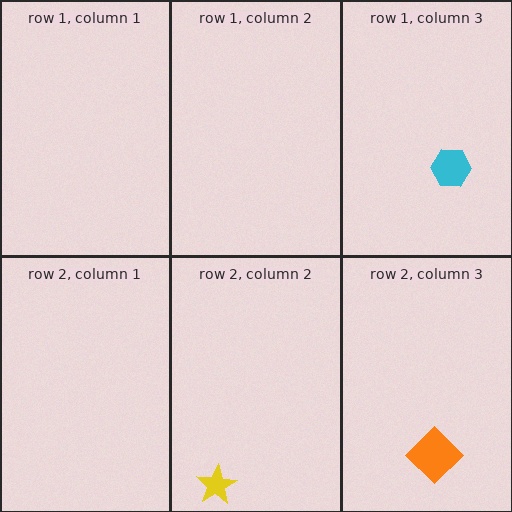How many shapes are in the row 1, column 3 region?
1.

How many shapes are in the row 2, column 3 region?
1.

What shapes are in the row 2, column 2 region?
The yellow star.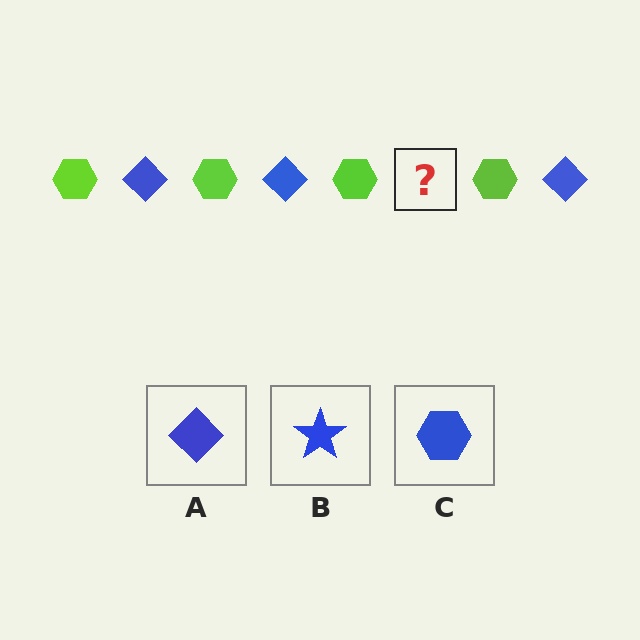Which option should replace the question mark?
Option A.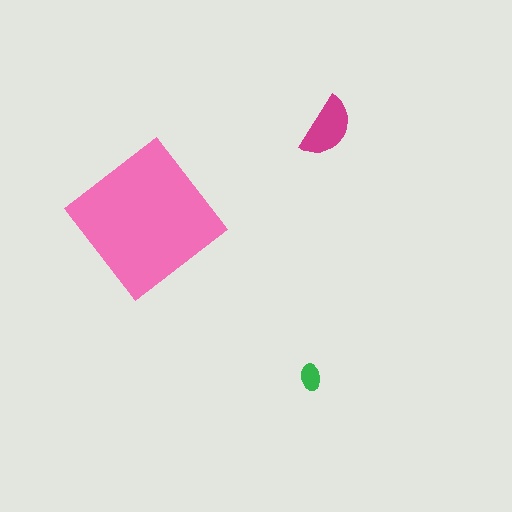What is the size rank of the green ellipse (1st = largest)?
3rd.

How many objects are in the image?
There are 3 objects in the image.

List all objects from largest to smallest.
The pink diamond, the magenta semicircle, the green ellipse.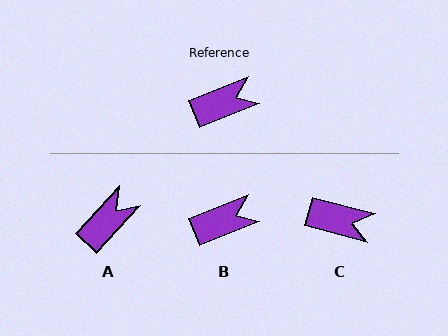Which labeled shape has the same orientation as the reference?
B.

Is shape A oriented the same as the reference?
No, it is off by about 26 degrees.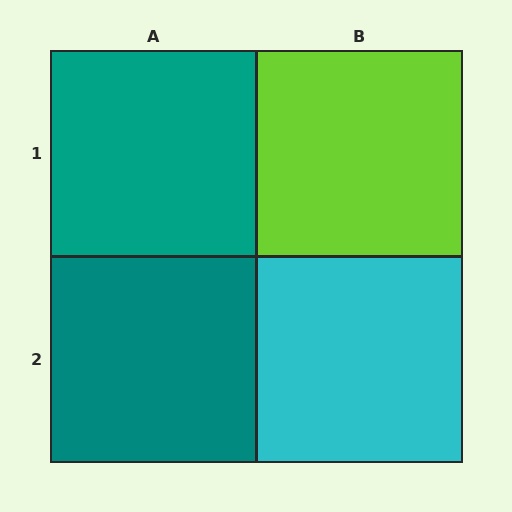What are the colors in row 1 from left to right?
Teal, lime.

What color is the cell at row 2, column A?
Teal.